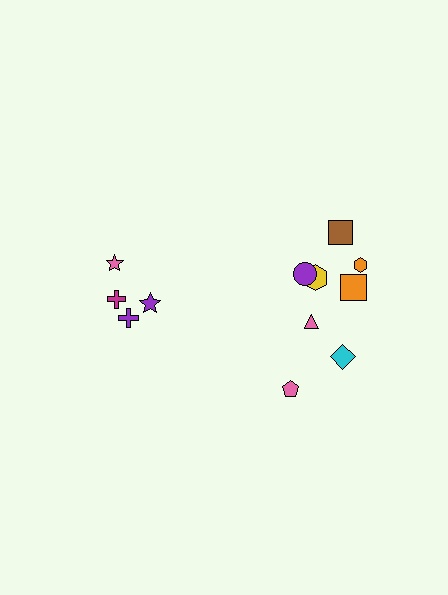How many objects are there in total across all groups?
There are 12 objects.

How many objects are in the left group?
There are 4 objects.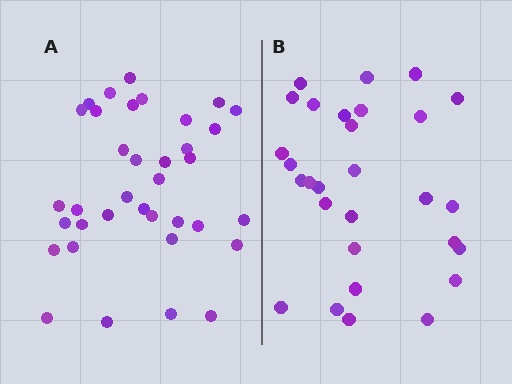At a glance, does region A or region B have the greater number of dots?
Region A (the left region) has more dots.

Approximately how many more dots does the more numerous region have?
Region A has roughly 8 or so more dots than region B.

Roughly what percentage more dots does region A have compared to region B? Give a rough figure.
About 25% more.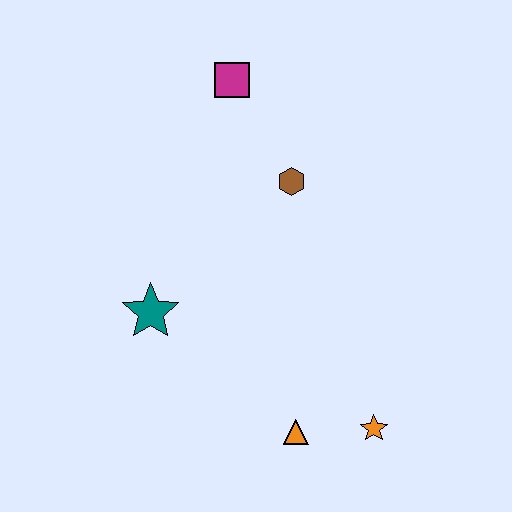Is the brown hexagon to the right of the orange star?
No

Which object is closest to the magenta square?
The brown hexagon is closest to the magenta square.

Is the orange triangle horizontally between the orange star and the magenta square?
Yes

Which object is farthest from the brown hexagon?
The orange star is farthest from the brown hexagon.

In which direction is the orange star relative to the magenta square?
The orange star is below the magenta square.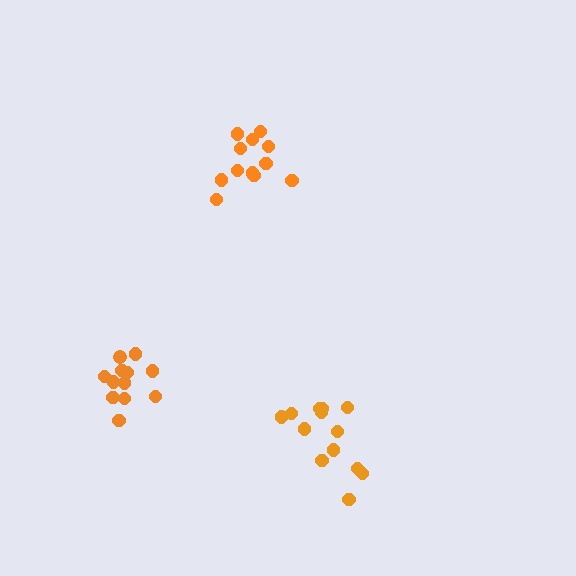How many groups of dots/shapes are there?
There are 3 groups.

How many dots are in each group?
Group 1: 12 dots, Group 2: 13 dots, Group 3: 12 dots (37 total).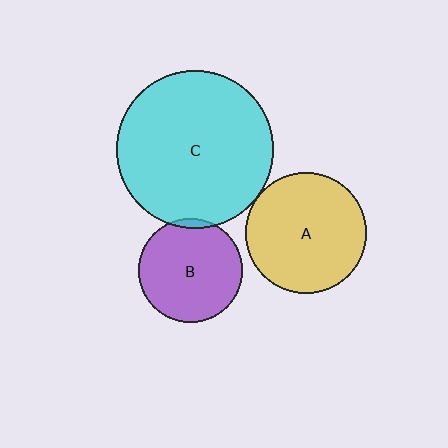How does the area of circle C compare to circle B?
Approximately 2.3 times.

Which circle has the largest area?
Circle C (cyan).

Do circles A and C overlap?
Yes.